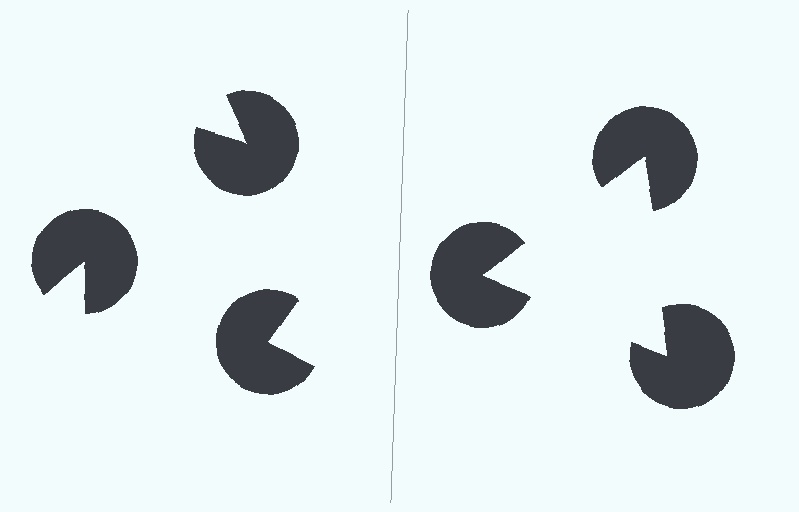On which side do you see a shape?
An illusory triangle appears on the right side. On the left side the wedge cuts are rotated, so no coherent shape forms.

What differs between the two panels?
The pac-man discs are positioned identically on both sides; only the wedge orientations differ. On the right they align to a triangle; on the left they are misaligned.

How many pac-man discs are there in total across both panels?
6 — 3 on each side.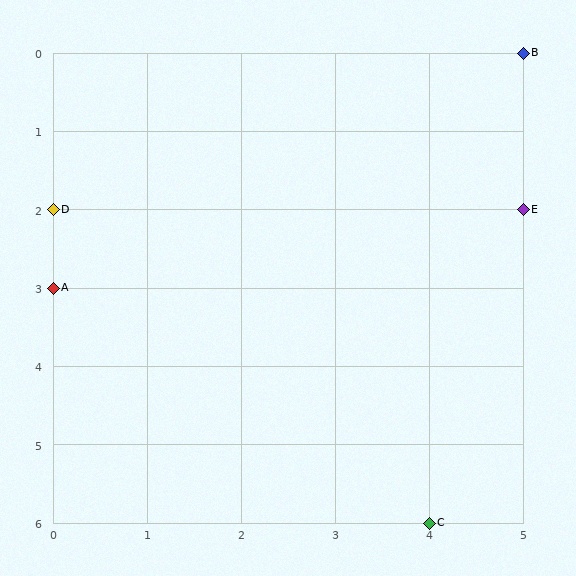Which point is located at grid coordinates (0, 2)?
Point D is at (0, 2).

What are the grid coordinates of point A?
Point A is at grid coordinates (0, 3).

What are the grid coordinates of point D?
Point D is at grid coordinates (0, 2).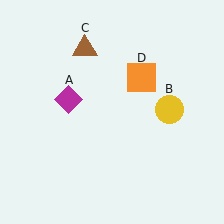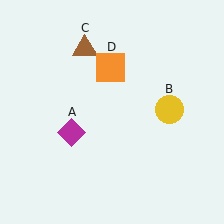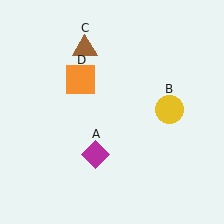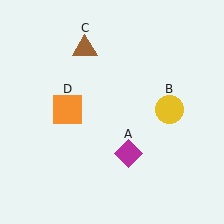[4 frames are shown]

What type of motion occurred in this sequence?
The magenta diamond (object A), orange square (object D) rotated counterclockwise around the center of the scene.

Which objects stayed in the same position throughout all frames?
Yellow circle (object B) and brown triangle (object C) remained stationary.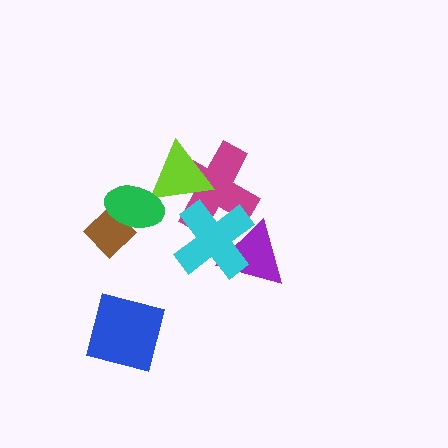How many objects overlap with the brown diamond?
1 object overlaps with the brown diamond.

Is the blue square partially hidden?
No, no other shape covers it.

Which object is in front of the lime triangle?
The green ellipse is in front of the lime triangle.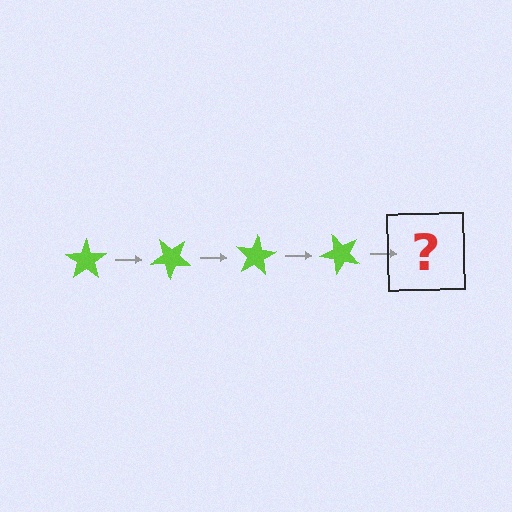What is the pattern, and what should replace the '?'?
The pattern is that the star rotates 40 degrees each step. The '?' should be a lime star rotated 160 degrees.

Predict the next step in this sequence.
The next step is a lime star rotated 160 degrees.